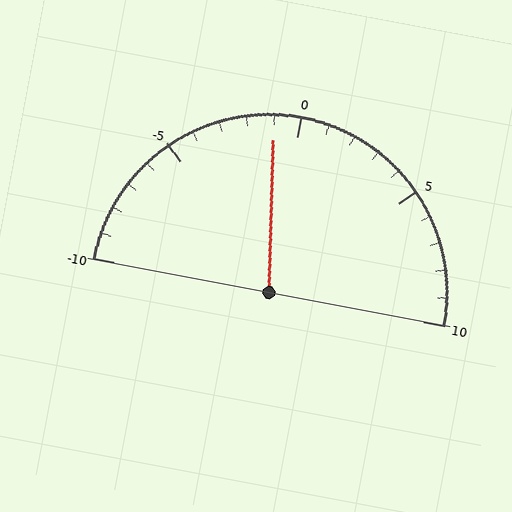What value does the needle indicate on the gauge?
The needle indicates approximately -1.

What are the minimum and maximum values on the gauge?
The gauge ranges from -10 to 10.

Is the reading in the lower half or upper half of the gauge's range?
The reading is in the lower half of the range (-10 to 10).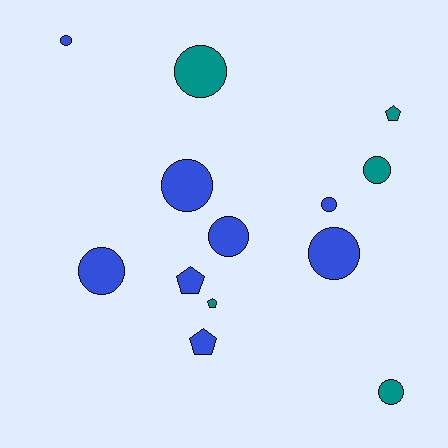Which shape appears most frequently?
Circle, with 9 objects.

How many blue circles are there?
There are 6 blue circles.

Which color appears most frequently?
Blue, with 8 objects.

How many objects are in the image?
There are 13 objects.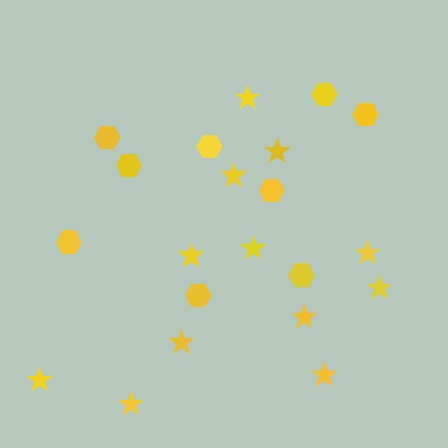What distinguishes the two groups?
There are 2 groups: one group of stars (12) and one group of hexagons (9).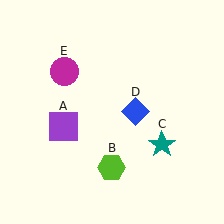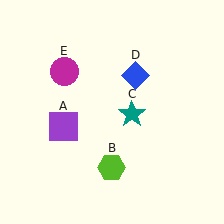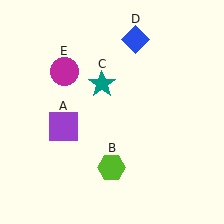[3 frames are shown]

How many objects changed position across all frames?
2 objects changed position: teal star (object C), blue diamond (object D).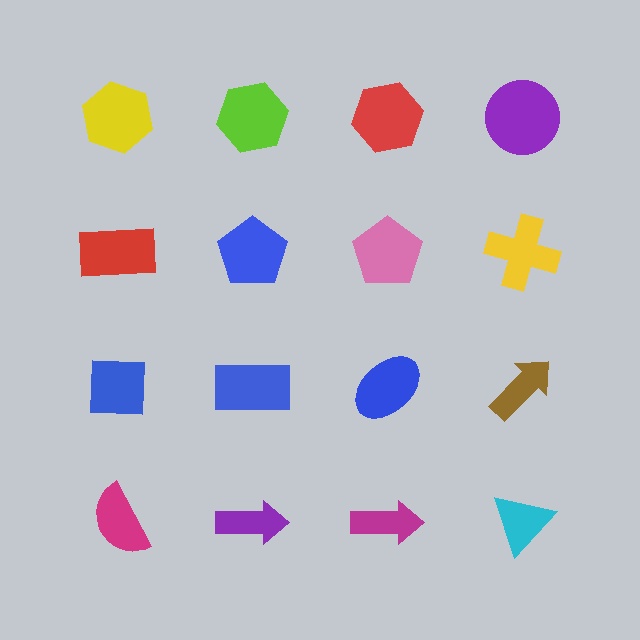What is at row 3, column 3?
A blue ellipse.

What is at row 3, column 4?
A brown arrow.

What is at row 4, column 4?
A cyan triangle.